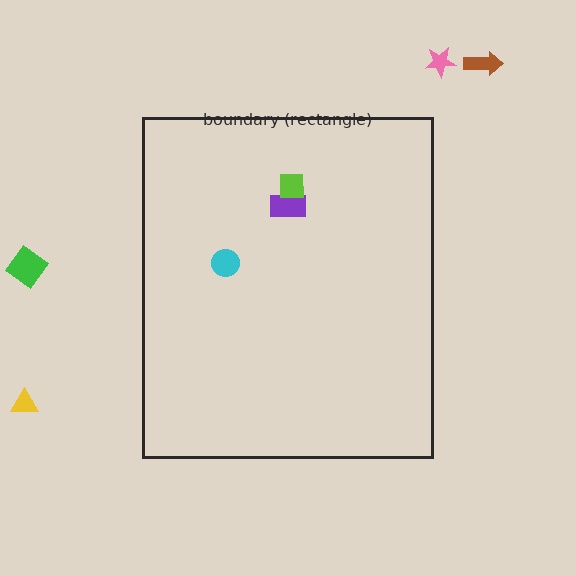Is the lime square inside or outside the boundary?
Inside.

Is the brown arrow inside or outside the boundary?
Outside.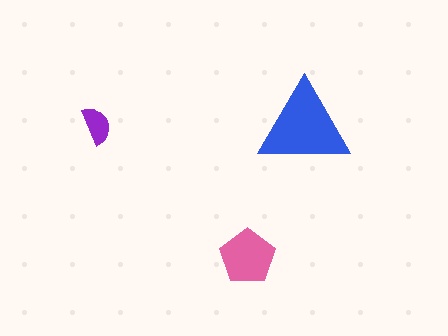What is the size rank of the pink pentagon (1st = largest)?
2nd.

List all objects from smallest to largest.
The purple semicircle, the pink pentagon, the blue triangle.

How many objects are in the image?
There are 3 objects in the image.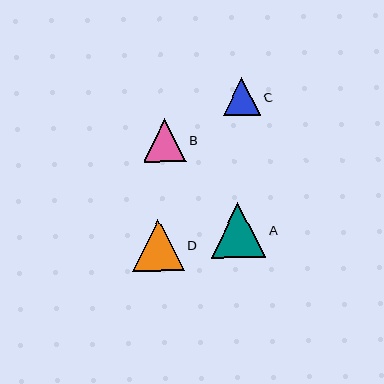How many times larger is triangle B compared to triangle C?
Triangle B is approximately 1.2 times the size of triangle C.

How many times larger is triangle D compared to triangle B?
Triangle D is approximately 1.2 times the size of triangle B.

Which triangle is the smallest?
Triangle C is the smallest with a size of approximately 37 pixels.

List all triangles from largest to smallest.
From largest to smallest: A, D, B, C.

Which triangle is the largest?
Triangle A is the largest with a size of approximately 54 pixels.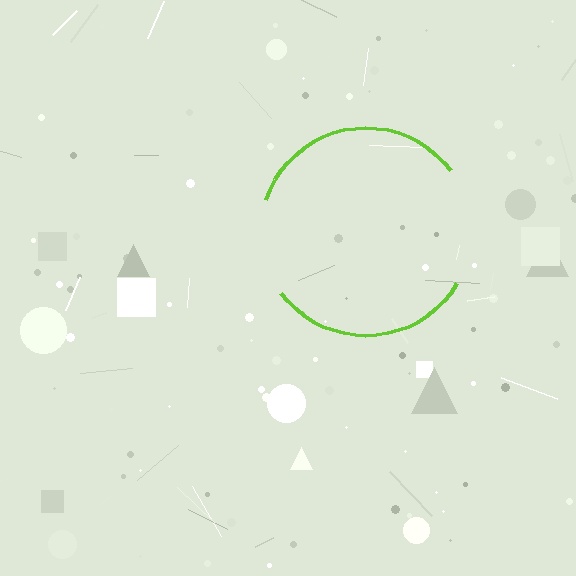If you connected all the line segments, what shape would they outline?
They would outline a circle.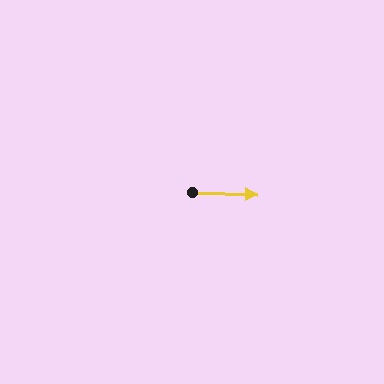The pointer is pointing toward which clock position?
Roughly 3 o'clock.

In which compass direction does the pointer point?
East.